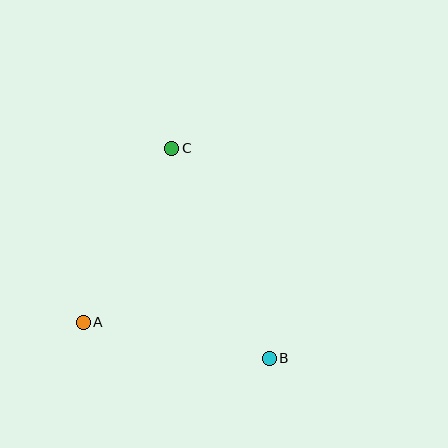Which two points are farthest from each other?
Points B and C are farthest from each other.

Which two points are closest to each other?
Points A and B are closest to each other.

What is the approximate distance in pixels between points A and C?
The distance between A and C is approximately 195 pixels.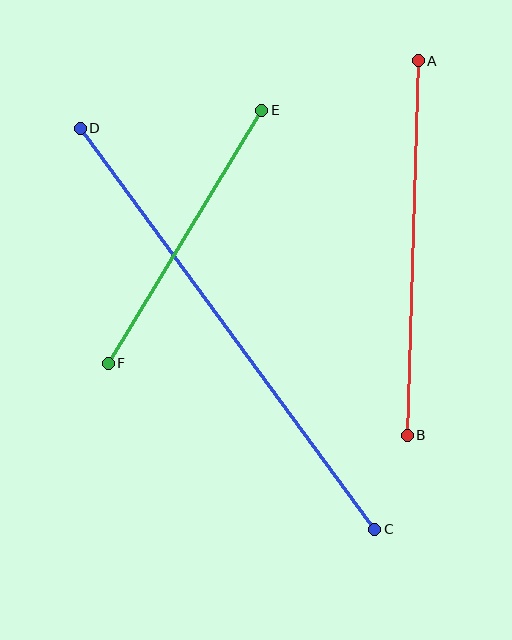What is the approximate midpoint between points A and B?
The midpoint is at approximately (413, 248) pixels.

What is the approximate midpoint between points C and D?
The midpoint is at approximately (227, 329) pixels.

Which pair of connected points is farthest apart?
Points C and D are farthest apart.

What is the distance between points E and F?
The distance is approximately 296 pixels.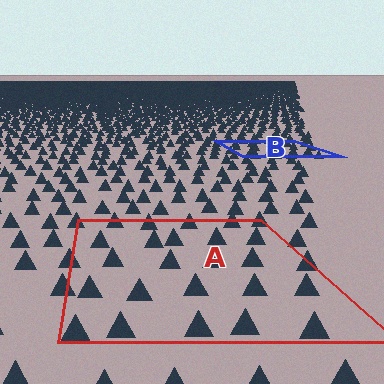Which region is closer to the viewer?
Region A is closer. The texture elements there are larger and more spread out.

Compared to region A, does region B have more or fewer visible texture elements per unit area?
Region B has more texture elements per unit area — they are packed more densely because it is farther away.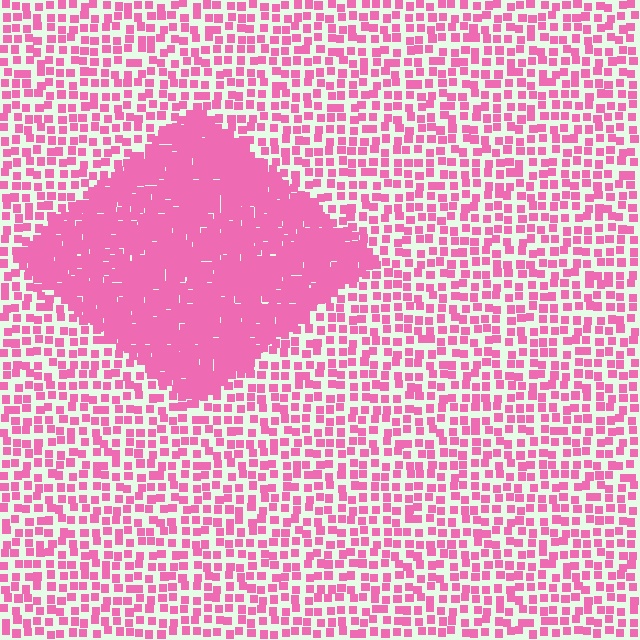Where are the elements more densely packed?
The elements are more densely packed inside the diamond boundary.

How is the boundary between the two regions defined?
The boundary is defined by a change in element density (approximately 2.6x ratio). All elements are the same color, size, and shape.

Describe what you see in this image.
The image contains small pink elements arranged at two different densities. A diamond-shaped region is visible where the elements are more densely packed than the surrounding area.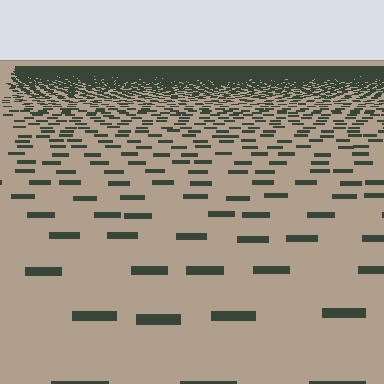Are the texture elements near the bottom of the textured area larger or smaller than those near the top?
Larger. Near the bottom, elements are closer to the viewer and appear at a bigger on-screen size.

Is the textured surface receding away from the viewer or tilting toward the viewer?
The surface is receding away from the viewer. Texture elements get smaller and denser toward the top.